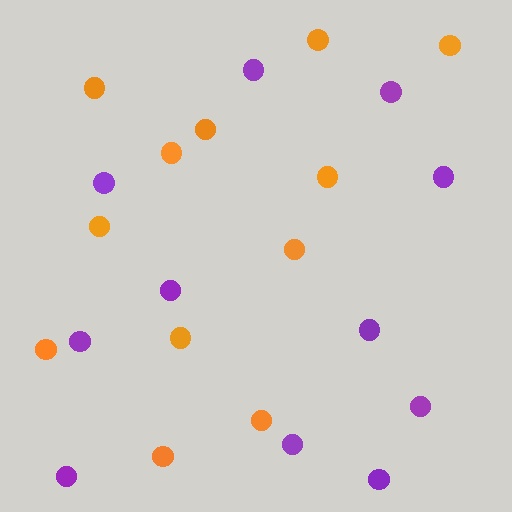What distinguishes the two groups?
There are 2 groups: one group of purple circles (11) and one group of orange circles (12).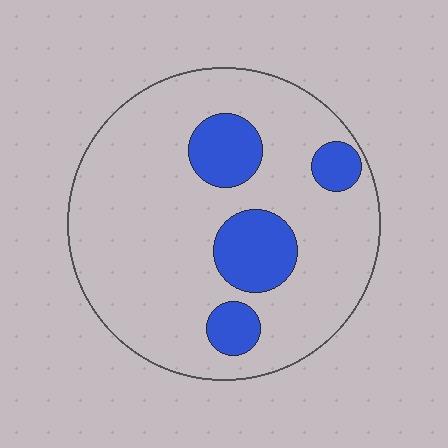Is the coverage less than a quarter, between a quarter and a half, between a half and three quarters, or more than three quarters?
Less than a quarter.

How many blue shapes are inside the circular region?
4.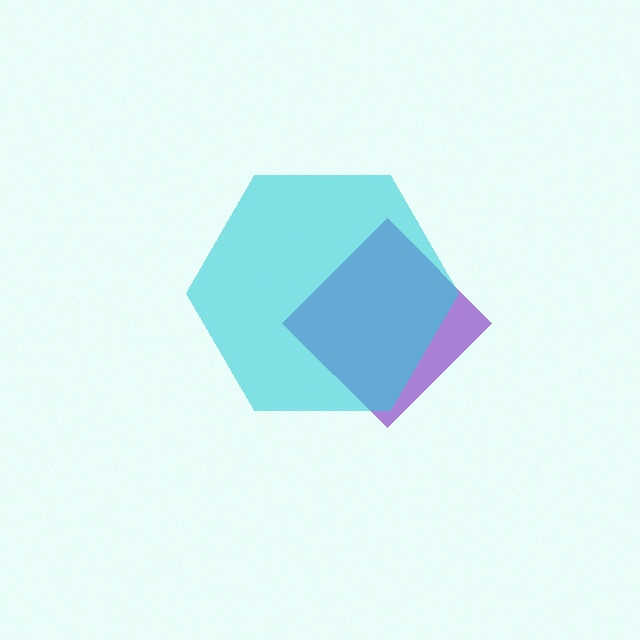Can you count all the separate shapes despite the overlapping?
Yes, there are 2 separate shapes.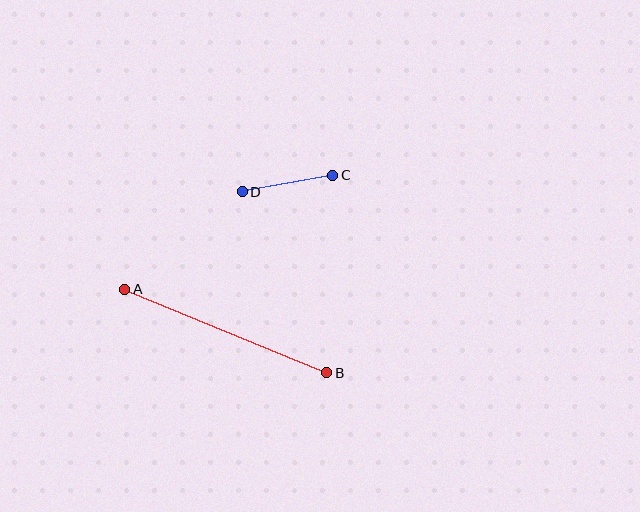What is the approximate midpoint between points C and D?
The midpoint is at approximately (287, 184) pixels.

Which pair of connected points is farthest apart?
Points A and B are farthest apart.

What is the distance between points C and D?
The distance is approximately 92 pixels.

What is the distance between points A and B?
The distance is approximately 219 pixels.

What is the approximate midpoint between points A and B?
The midpoint is at approximately (226, 331) pixels.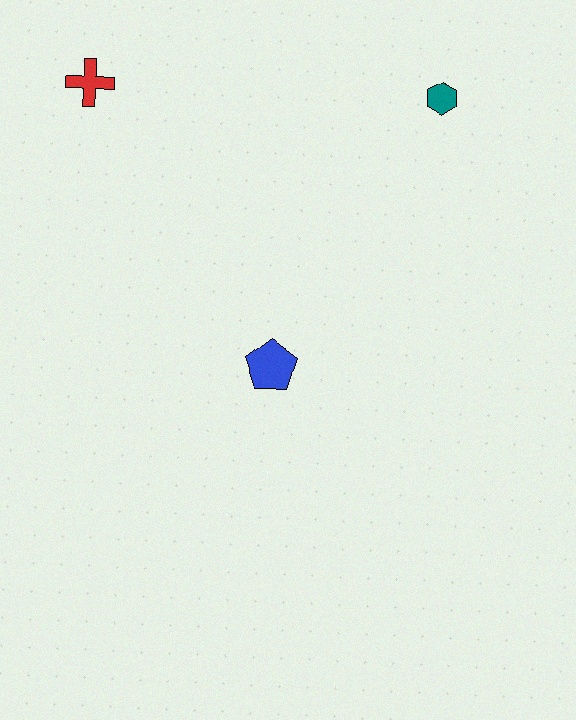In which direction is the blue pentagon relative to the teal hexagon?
The blue pentagon is below the teal hexagon.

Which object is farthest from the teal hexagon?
The red cross is farthest from the teal hexagon.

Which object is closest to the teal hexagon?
The blue pentagon is closest to the teal hexagon.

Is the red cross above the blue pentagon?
Yes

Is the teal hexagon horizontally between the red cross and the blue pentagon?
No